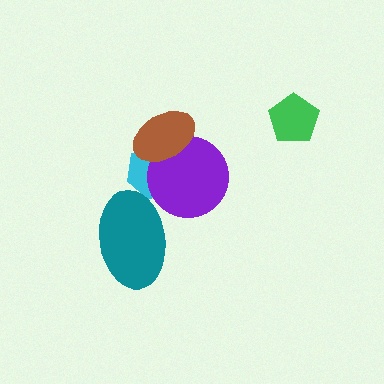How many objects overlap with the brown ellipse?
2 objects overlap with the brown ellipse.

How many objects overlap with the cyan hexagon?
2 objects overlap with the cyan hexagon.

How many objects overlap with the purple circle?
2 objects overlap with the purple circle.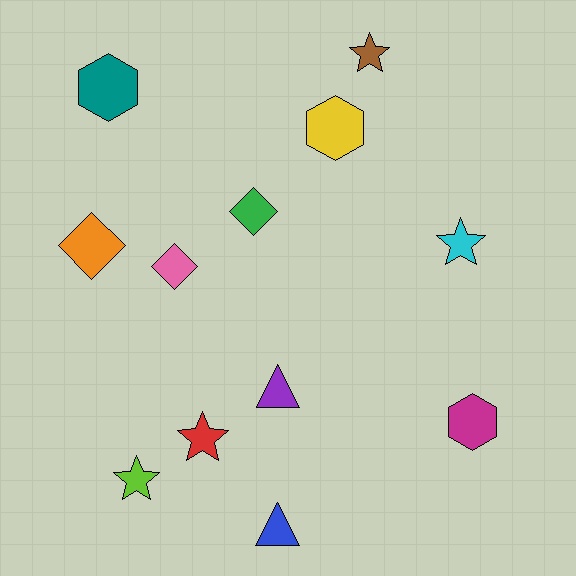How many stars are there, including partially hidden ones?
There are 4 stars.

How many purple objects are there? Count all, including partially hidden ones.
There is 1 purple object.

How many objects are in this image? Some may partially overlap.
There are 12 objects.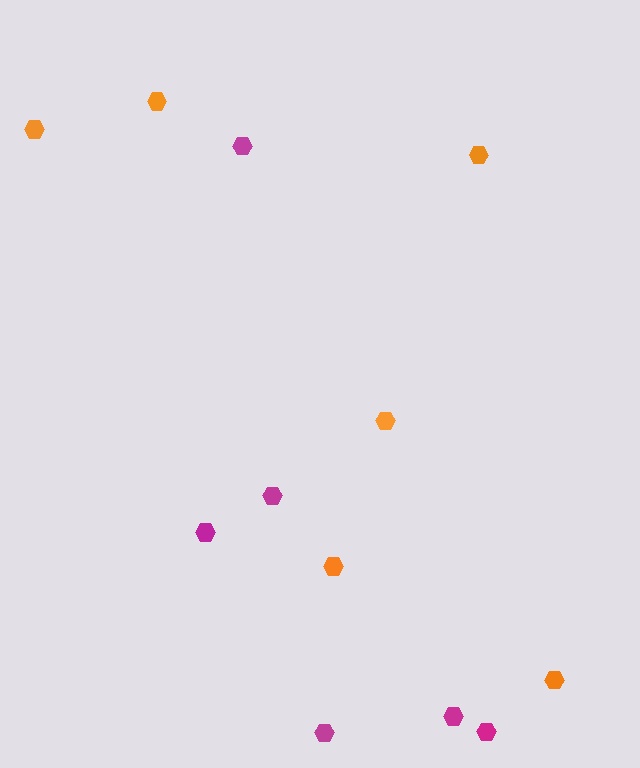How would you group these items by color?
There are 2 groups: one group of magenta hexagons (6) and one group of orange hexagons (6).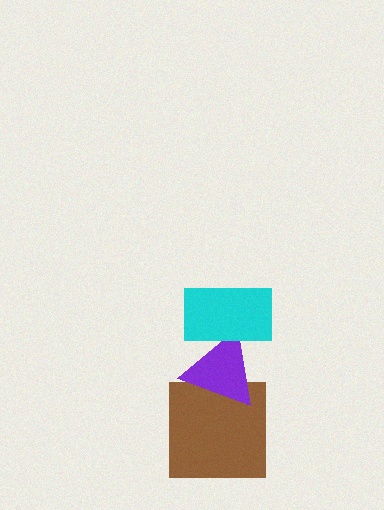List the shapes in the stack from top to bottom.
From top to bottom: the cyan rectangle, the purple triangle, the brown square.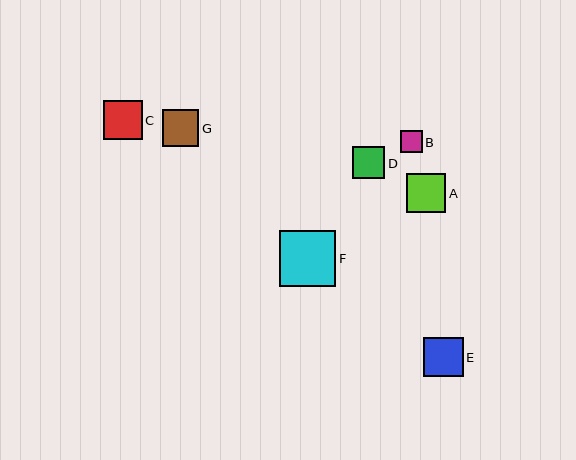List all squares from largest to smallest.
From largest to smallest: F, E, A, C, G, D, B.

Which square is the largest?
Square F is the largest with a size of approximately 56 pixels.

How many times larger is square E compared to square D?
Square E is approximately 1.2 times the size of square D.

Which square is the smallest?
Square B is the smallest with a size of approximately 22 pixels.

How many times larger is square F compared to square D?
Square F is approximately 1.8 times the size of square D.